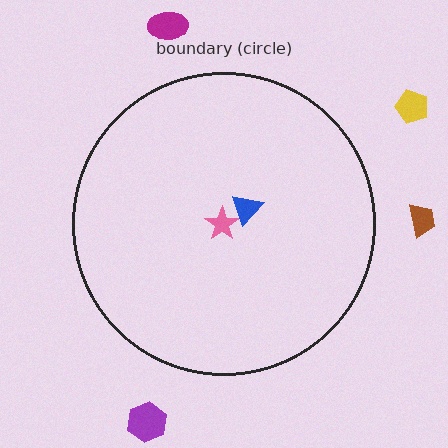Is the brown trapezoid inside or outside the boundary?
Outside.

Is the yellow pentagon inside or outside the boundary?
Outside.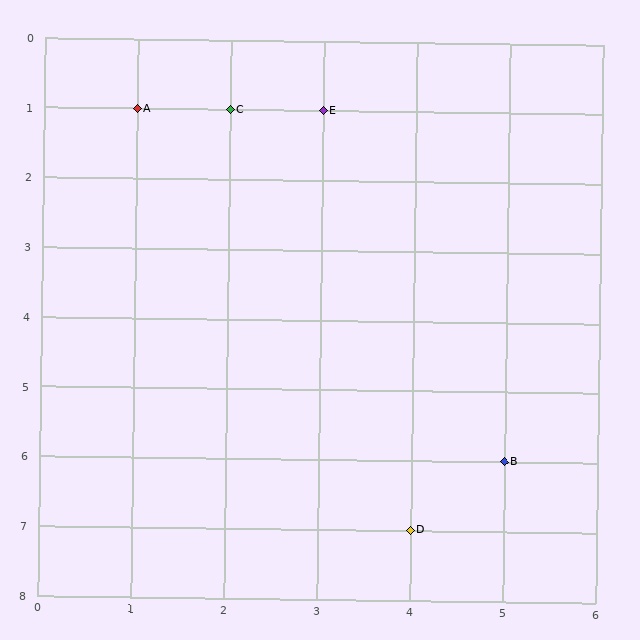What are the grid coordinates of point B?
Point B is at grid coordinates (5, 6).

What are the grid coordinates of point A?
Point A is at grid coordinates (1, 1).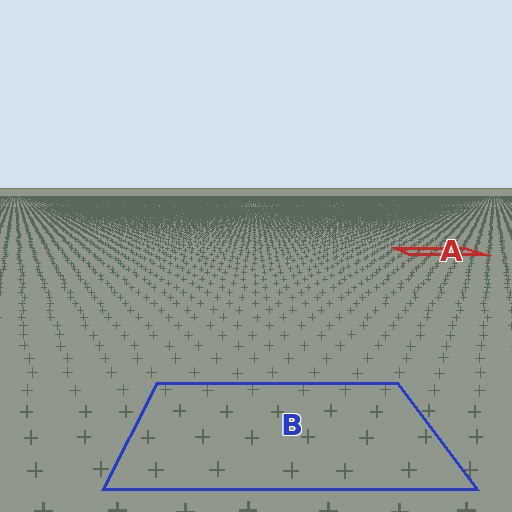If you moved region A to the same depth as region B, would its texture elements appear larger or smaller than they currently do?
They would appear larger. At a closer depth, the same texture elements are projected at a bigger on-screen size.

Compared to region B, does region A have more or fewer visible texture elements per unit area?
Region A has more texture elements per unit area — they are packed more densely because it is farther away.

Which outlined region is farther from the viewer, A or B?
Region A is farther from the viewer — the texture elements inside it appear smaller and more densely packed.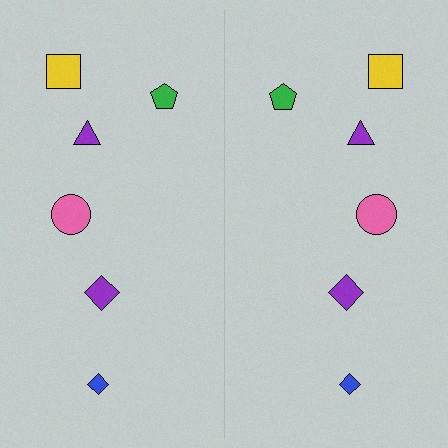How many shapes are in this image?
There are 12 shapes in this image.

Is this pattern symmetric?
Yes, this pattern has bilateral (reflection) symmetry.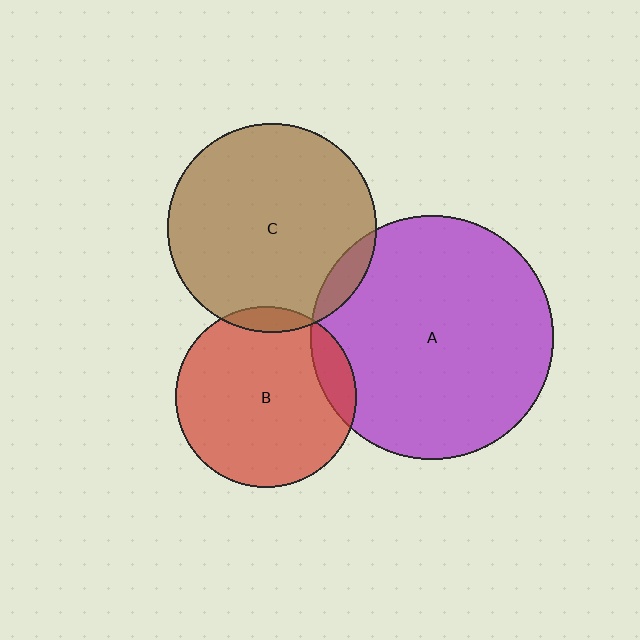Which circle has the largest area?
Circle A (purple).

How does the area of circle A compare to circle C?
Approximately 1.4 times.